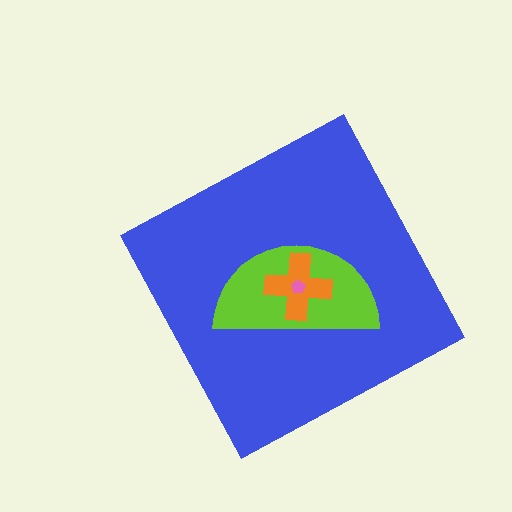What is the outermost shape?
The blue diamond.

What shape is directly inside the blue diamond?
The lime semicircle.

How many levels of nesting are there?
4.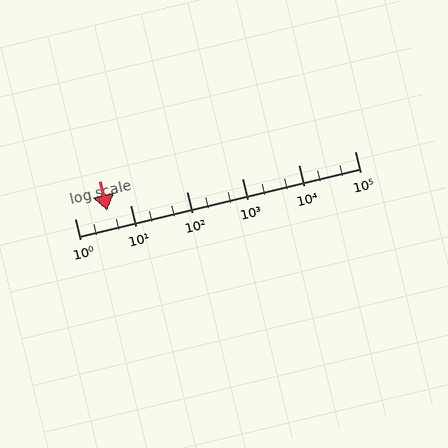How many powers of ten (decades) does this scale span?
The scale spans 5 decades, from 1 to 100000.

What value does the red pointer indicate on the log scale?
The pointer indicates approximately 3.8.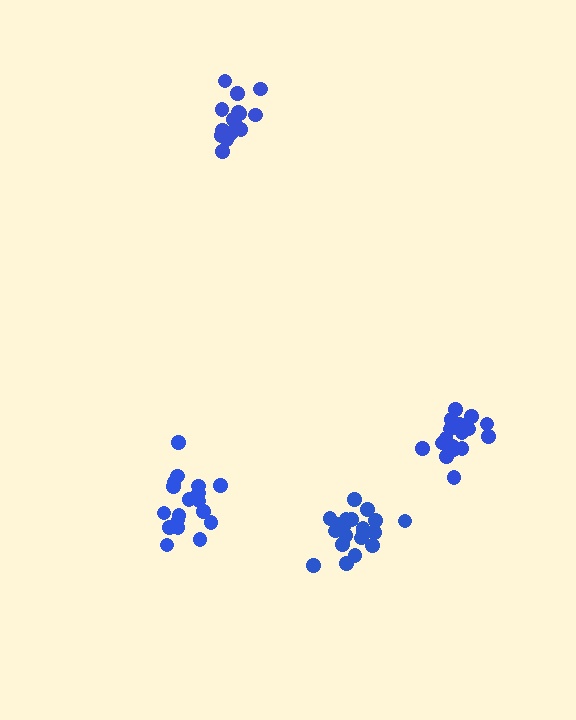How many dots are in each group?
Group 1: 18 dots, Group 2: 21 dots, Group 3: 17 dots, Group 4: 16 dots (72 total).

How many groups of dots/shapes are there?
There are 4 groups.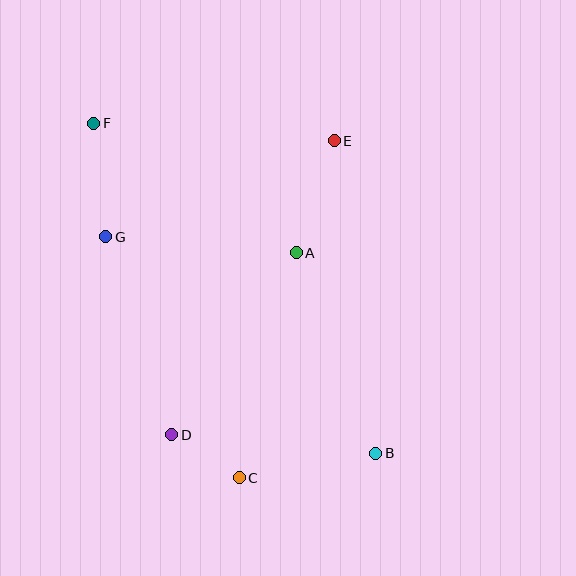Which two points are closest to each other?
Points C and D are closest to each other.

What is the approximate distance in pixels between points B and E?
The distance between B and E is approximately 316 pixels.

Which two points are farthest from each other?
Points B and F are farthest from each other.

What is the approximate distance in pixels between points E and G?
The distance between E and G is approximately 248 pixels.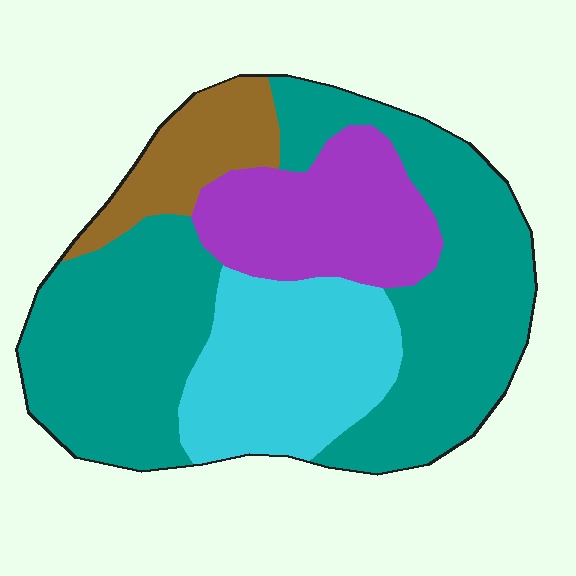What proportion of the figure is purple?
Purple takes up about one sixth (1/6) of the figure.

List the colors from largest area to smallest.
From largest to smallest: teal, cyan, purple, brown.